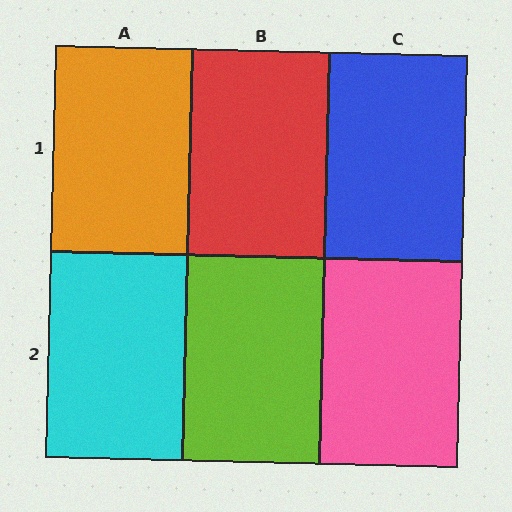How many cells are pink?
1 cell is pink.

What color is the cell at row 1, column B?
Red.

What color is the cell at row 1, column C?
Blue.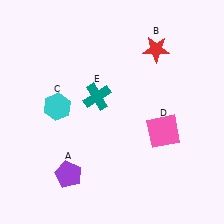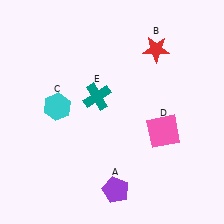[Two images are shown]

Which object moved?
The purple pentagon (A) moved right.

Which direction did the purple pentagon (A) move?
The purple pentagon (A) moved right.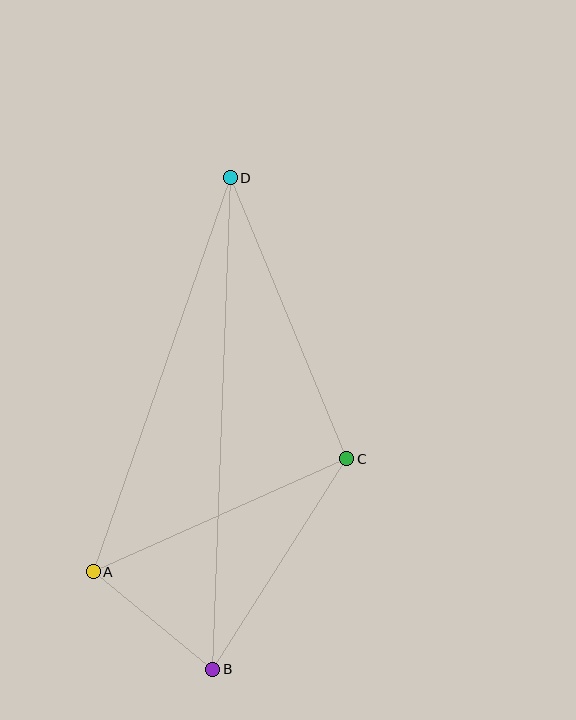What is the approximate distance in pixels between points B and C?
The distance between B and C is approximately 250 pixels.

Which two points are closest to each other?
Points A and B are closest to each other.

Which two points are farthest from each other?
Points B and D are farthest from each other.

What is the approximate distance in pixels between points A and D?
The distance between A and D is approximately 417 pixels.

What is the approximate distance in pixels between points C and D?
The distance between C and D is approximately 304 pixels.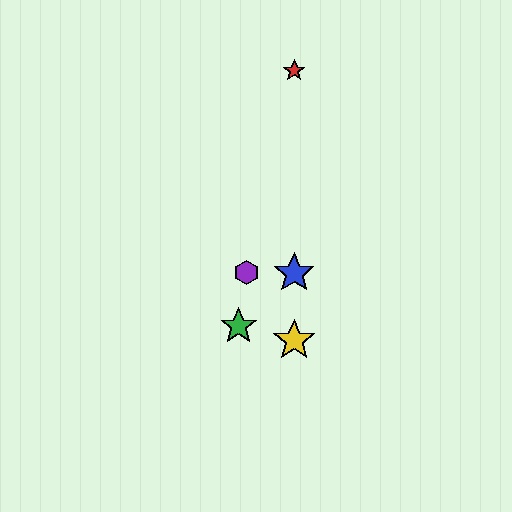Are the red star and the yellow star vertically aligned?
Yes, both are at x≈294.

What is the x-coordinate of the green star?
The green star is at x≈239.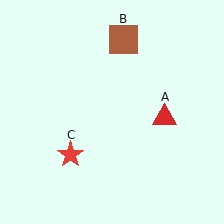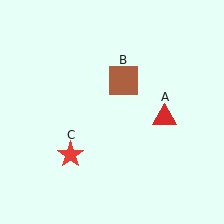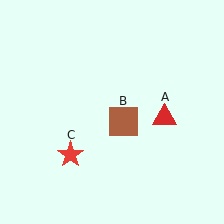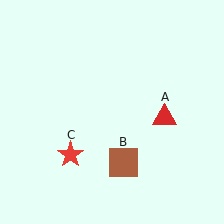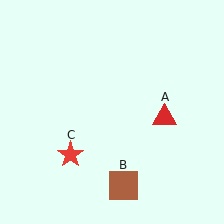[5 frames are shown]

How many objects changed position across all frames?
1 object changed position: brown square (object B).